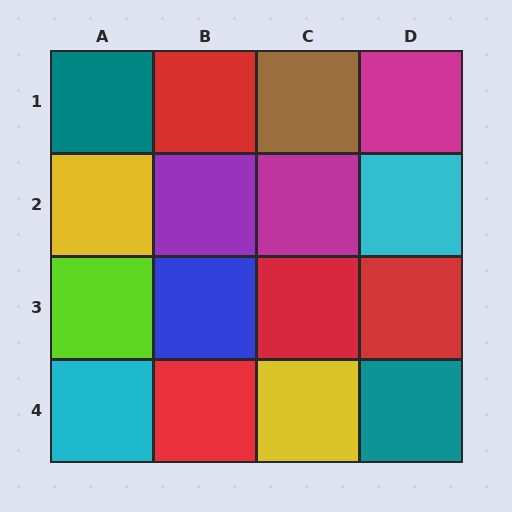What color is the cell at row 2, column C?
Magenta.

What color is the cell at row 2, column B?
Purple.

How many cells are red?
4 cells are red.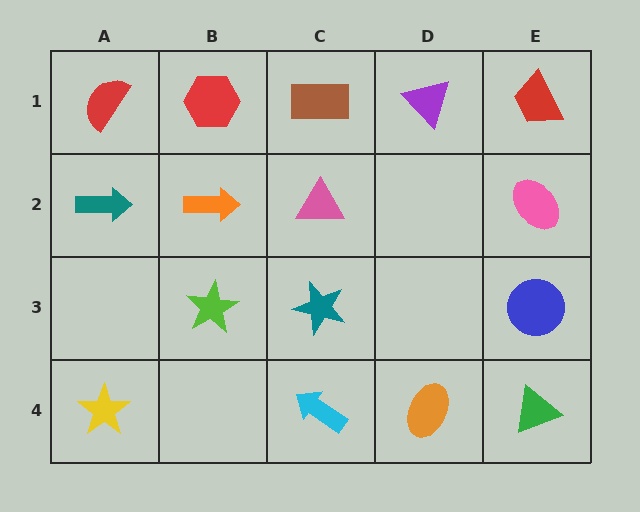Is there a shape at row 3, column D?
No, that cell is empty.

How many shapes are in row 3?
3 shapes.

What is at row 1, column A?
A red semicircle.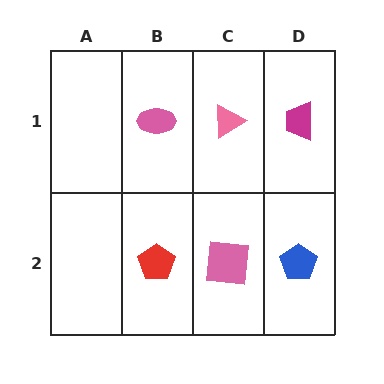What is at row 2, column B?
A red pentagon.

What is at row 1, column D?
A magenta trapezoid.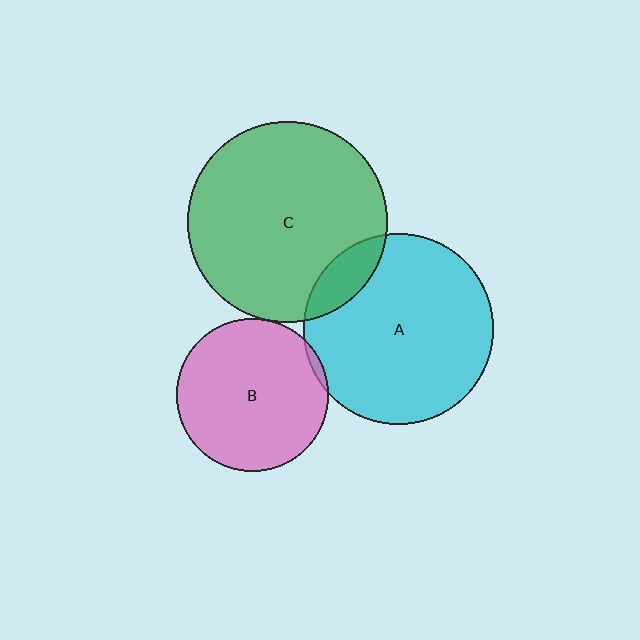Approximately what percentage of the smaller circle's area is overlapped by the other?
Approximately 5%.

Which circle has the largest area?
Circle C (green).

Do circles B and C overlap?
Yes.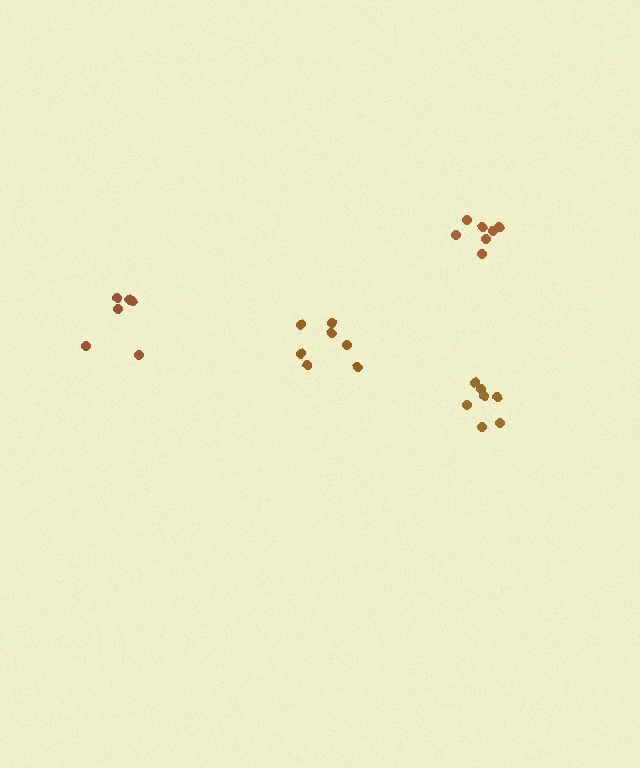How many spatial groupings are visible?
There are 4 spatial groupings.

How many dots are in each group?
Group 1: 7 dots, Group 2: 7 dots, Group 3: 7 dots, Group 4: 6 dots (27 total).